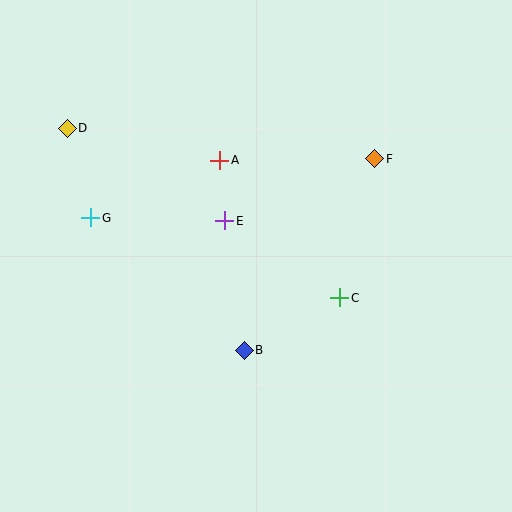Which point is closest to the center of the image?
Point E at (225, 221) is closest to the center.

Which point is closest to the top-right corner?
Point F is closest to the top-right corner.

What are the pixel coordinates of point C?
Point C is at (340, 298).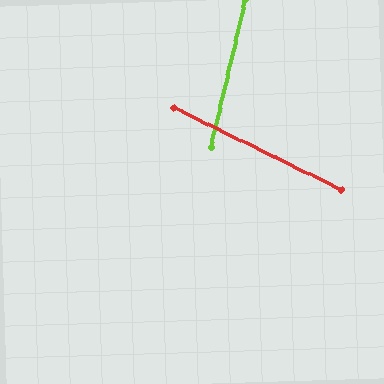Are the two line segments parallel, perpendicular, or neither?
Neither parallel nor perpendicular — they differ by about 77°.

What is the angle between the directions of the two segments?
Approximately 77 degrees.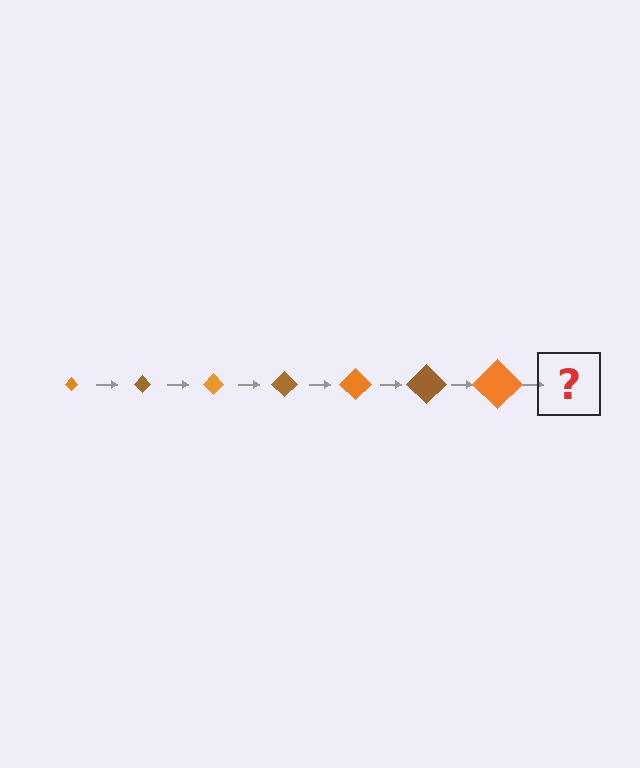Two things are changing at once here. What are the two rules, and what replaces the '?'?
The two rules are that the diamond grows larger each step and the color cycles through orange and brown. The '?' should be a brown diamond, larger than the previous one.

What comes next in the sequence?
The next element should be a brown diamond, larger than the previous one.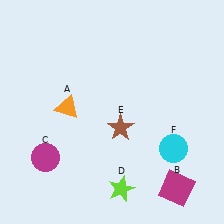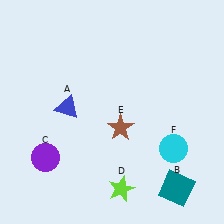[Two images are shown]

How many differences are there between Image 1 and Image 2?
There are 3 differences between the two images.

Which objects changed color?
A changed from orange to blue. B changed from magenta to teal. C changed from magenta to purple.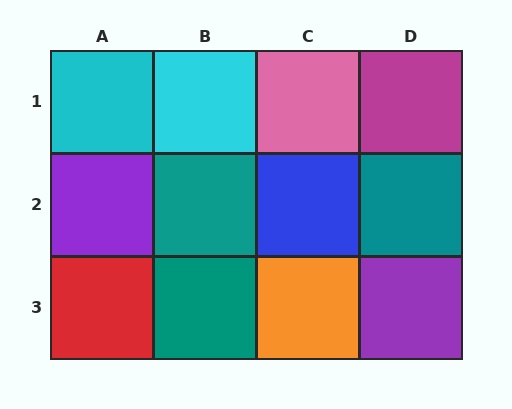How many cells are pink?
1 cell is pink.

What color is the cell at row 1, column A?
Cyan.